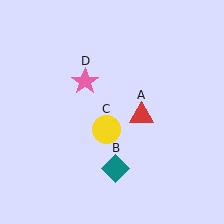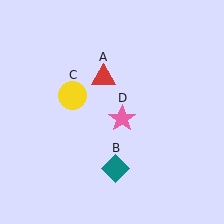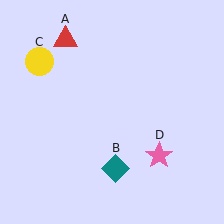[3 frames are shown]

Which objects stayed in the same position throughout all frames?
Teal diamond (object B) remained stationary.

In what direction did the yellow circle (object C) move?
The yellow circle (object C) moved up and to the left.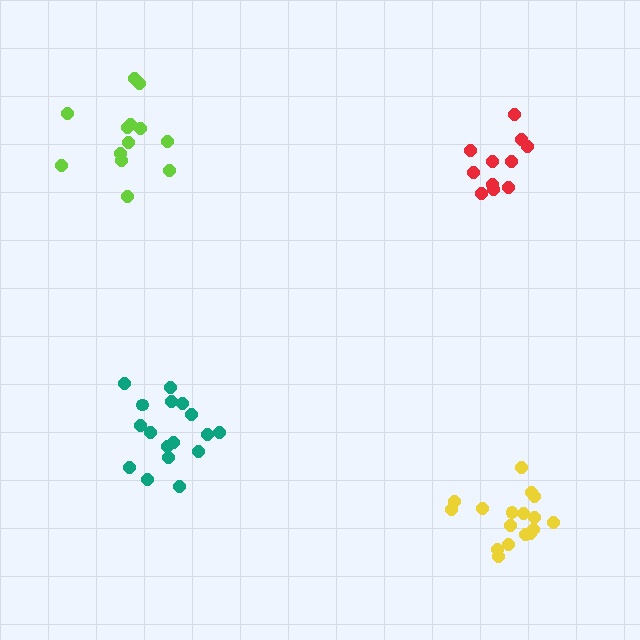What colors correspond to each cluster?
The clusters are colored: red, teal, yellow, lime.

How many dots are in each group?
Group 1: 11 dots, Group 2: 17 dots, Group 3: 17 dots, Group 4: 13 dots (58 total).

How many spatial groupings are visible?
There are 4 spatial groupings.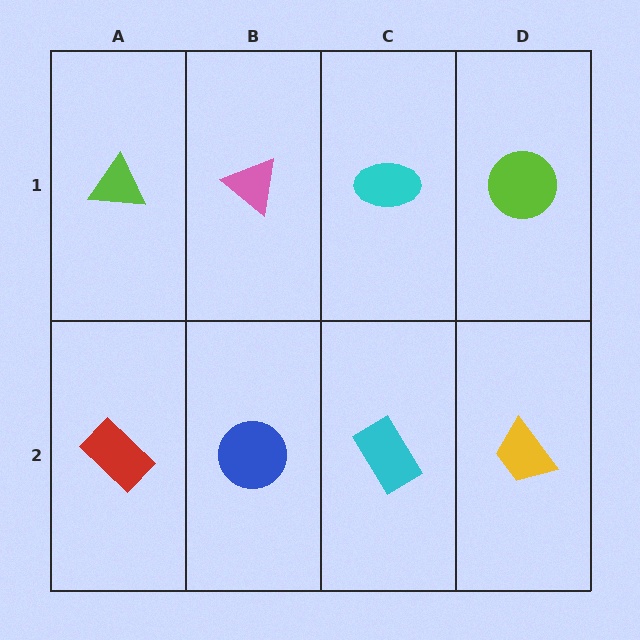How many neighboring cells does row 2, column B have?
3.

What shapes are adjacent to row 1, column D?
A yellow trapezoid (row 2, column D), a cyan ellipse (row 1, column C).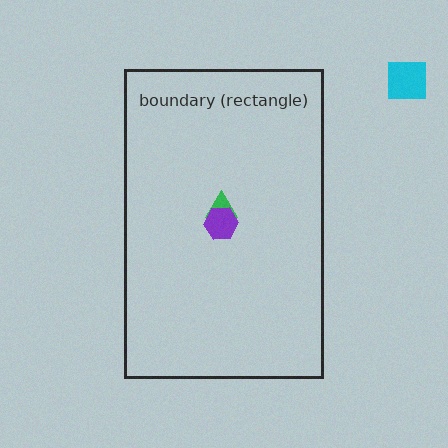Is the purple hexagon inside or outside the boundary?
Inside.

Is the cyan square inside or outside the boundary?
Outside.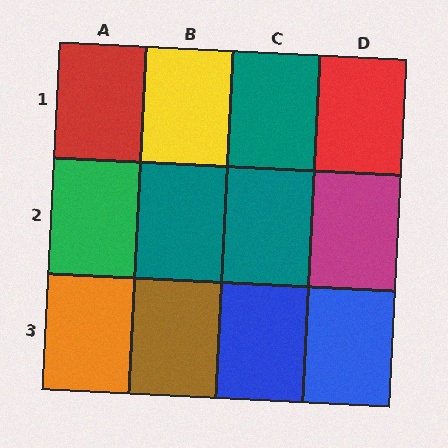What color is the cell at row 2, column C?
Teal.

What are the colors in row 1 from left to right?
Red, yellow, teal, red.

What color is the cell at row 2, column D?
Magenta.